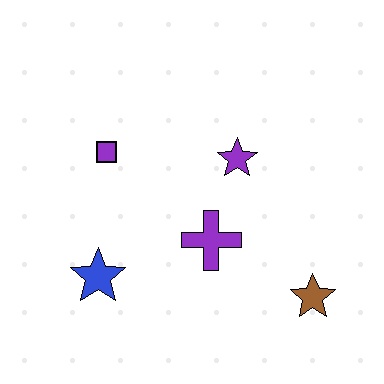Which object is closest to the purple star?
The purple cross is closest to the purple star.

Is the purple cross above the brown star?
Yes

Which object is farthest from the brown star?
The purple square is farthest from the brown star.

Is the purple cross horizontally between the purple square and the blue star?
No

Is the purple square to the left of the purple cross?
Yes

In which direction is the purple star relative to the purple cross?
The purple star is above the purple cross.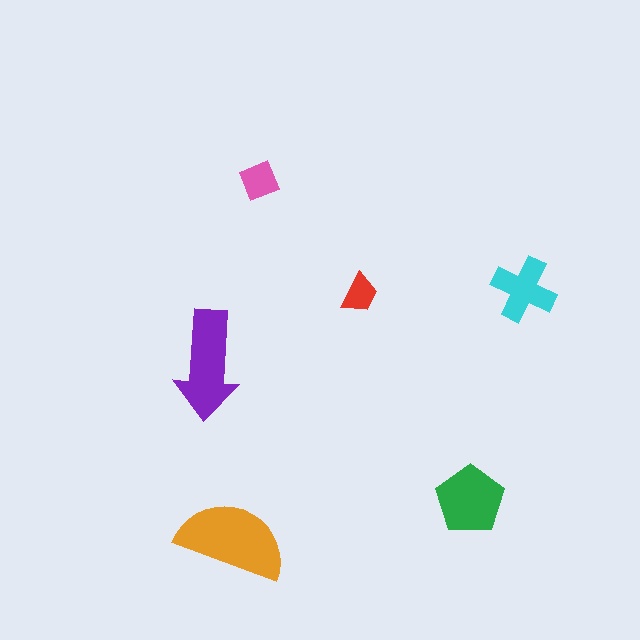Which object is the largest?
The orange semicircle.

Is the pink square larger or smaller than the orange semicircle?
Smaller.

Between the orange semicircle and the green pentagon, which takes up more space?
The orange semicircle.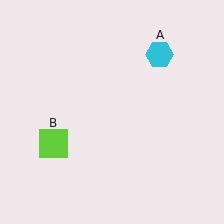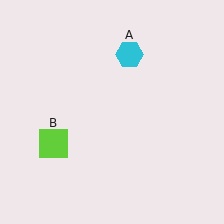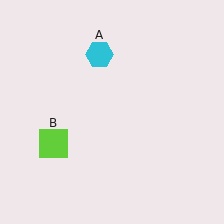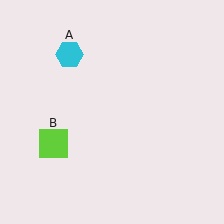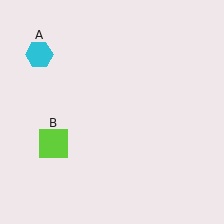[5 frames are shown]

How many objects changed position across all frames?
1 object changed position: cyan hexagon (object A).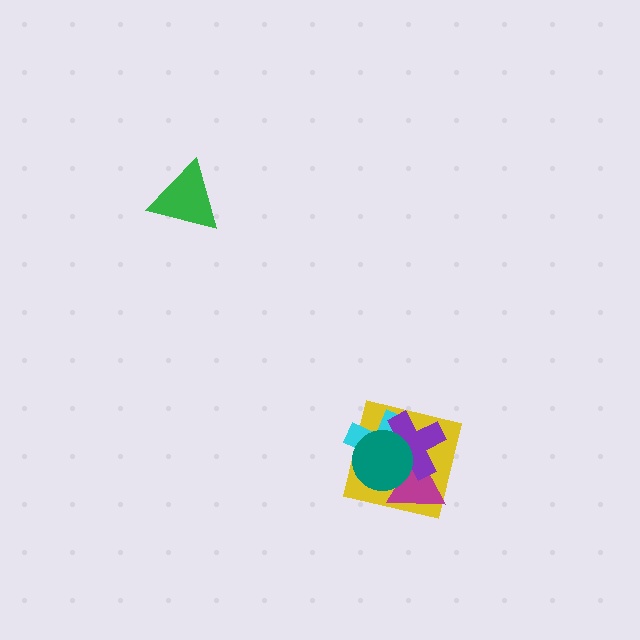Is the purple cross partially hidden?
Yes, it is partially covered by another shape.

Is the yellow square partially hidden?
Yes, it is partially covered by another shape.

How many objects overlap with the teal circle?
4 objects overlap with the teal circle.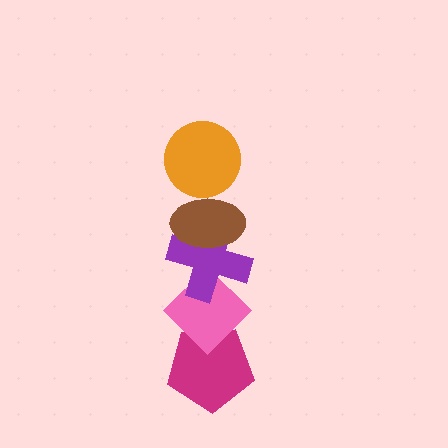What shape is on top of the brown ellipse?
The orange circle is on top of the brown ellipse.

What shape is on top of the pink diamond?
The purple cross is on top of the pink diamond.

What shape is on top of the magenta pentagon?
The pink diamond is on top of the magenta pentagon.